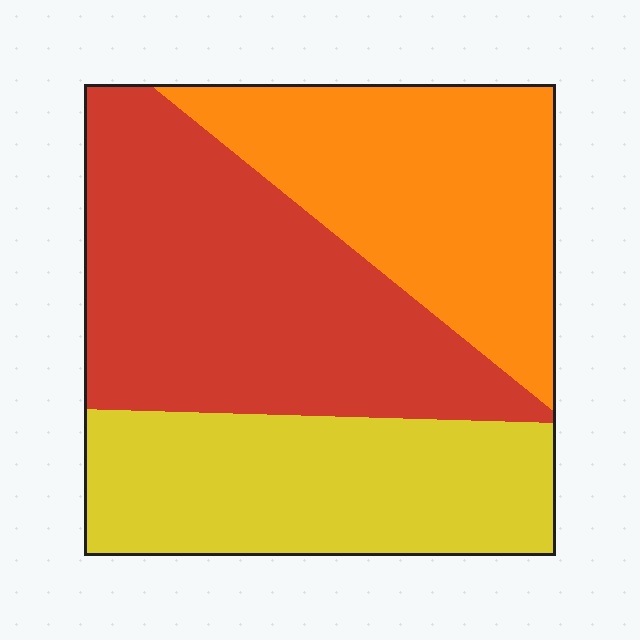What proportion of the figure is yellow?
Yellow covers about 30% of the figure.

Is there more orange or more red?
Red.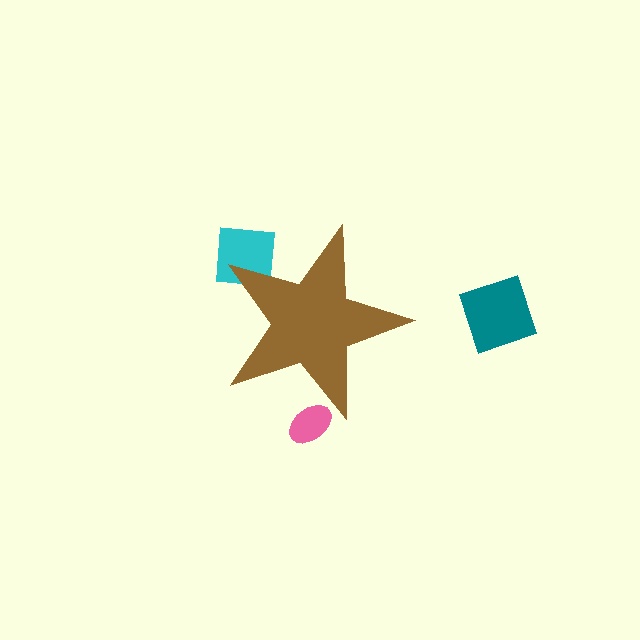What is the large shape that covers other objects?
A brown star.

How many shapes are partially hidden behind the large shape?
2 shapes are partially hidden.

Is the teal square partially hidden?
No, the teal square is fully visible.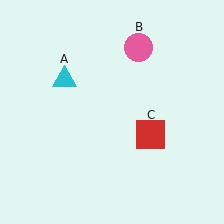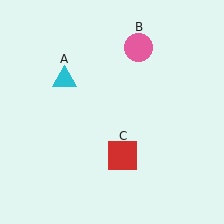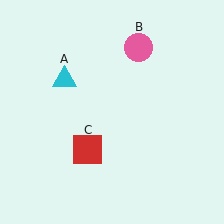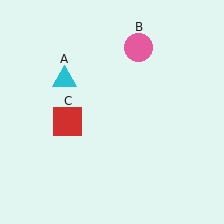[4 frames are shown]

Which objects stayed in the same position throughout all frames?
Cyan triangle (object A) and pink circle (object B) remained stationary.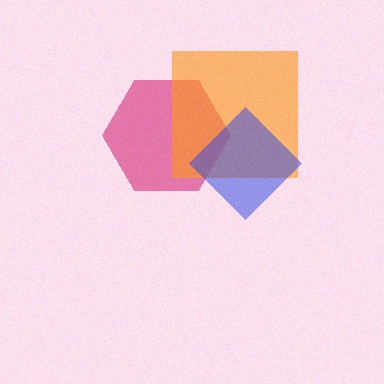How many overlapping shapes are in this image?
There are 3 overlapping shapes in the image.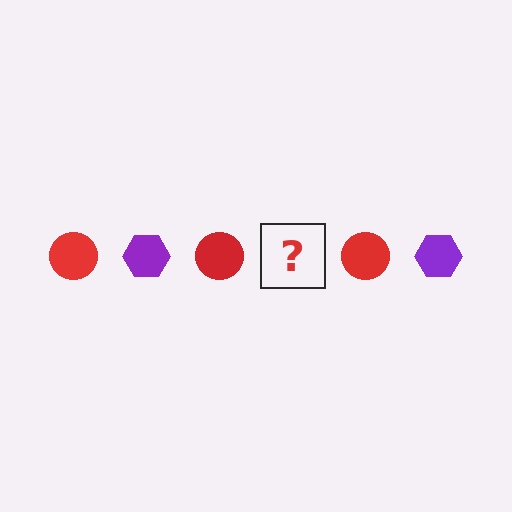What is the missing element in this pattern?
The missing element is a purple hexagon.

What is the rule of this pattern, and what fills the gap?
The rule is that the pattern alternates between red circle and purple hexagon. The gap should be filled with a purple hexagon.